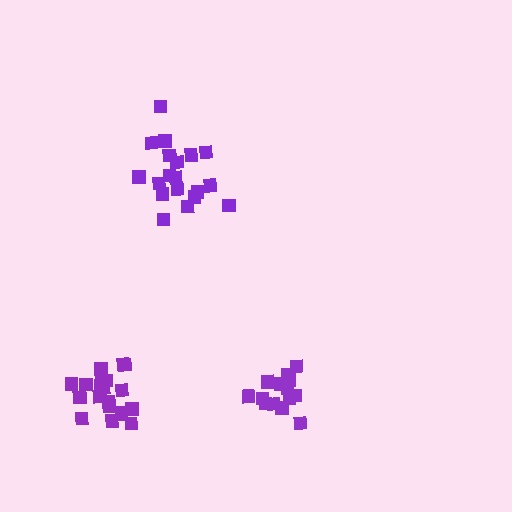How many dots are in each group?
Group 1: 19 dots, Group 2: 20 dots, Group 3: 15 dots (54 total).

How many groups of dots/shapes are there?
There are 3 groups.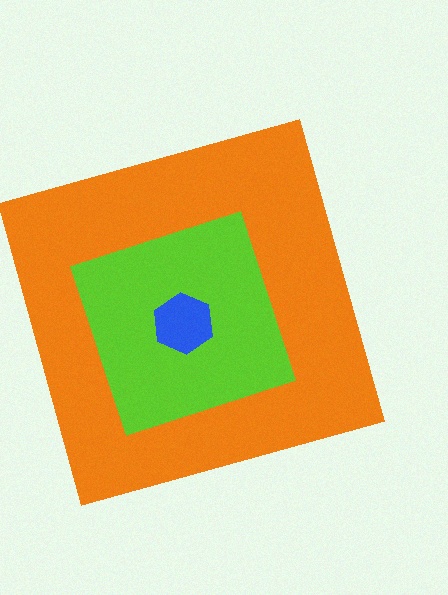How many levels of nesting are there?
3.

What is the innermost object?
The blue hexagon.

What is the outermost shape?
The orange square.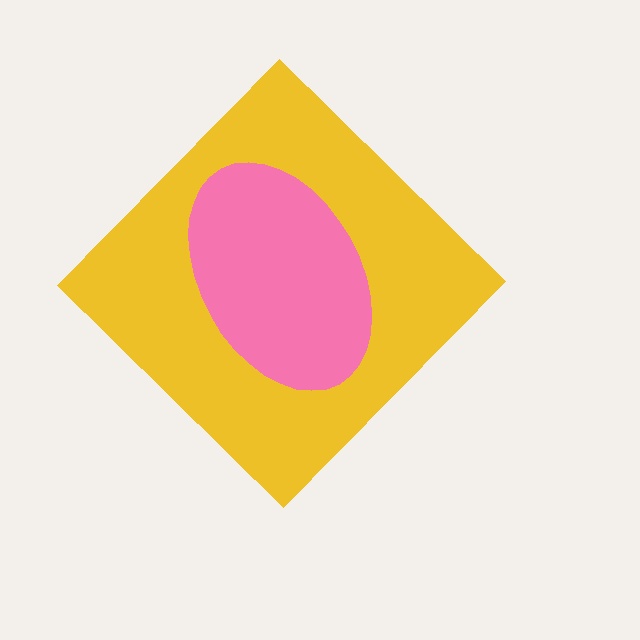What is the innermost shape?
The pink ellipse.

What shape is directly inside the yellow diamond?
The pink ellipse.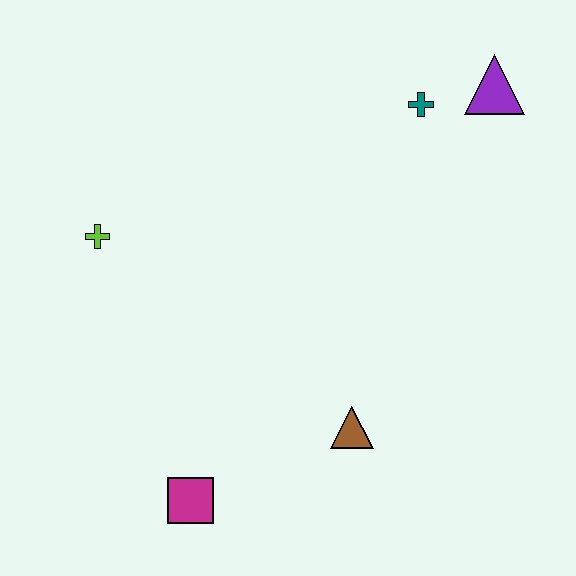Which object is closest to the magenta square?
The brown triangle is closest to the magenta square.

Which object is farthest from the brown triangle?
The purple triangle is farthest from the brown triangle.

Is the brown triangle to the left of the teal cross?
Yes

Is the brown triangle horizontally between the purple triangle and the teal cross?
No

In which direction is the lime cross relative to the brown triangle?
The lime cross is to the left of the brown triangle.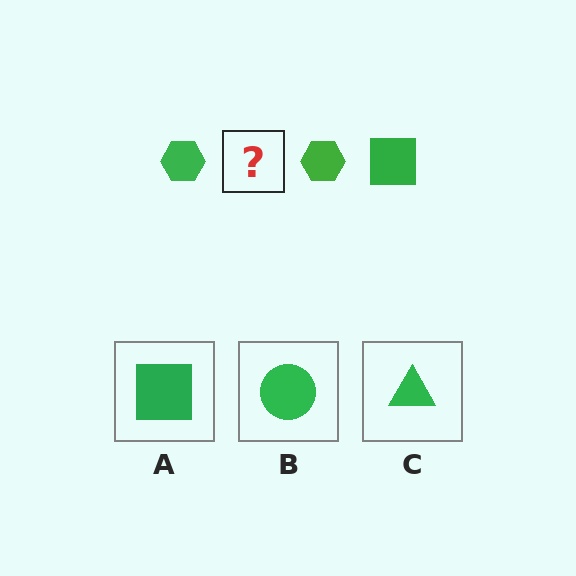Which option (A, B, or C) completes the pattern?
A.